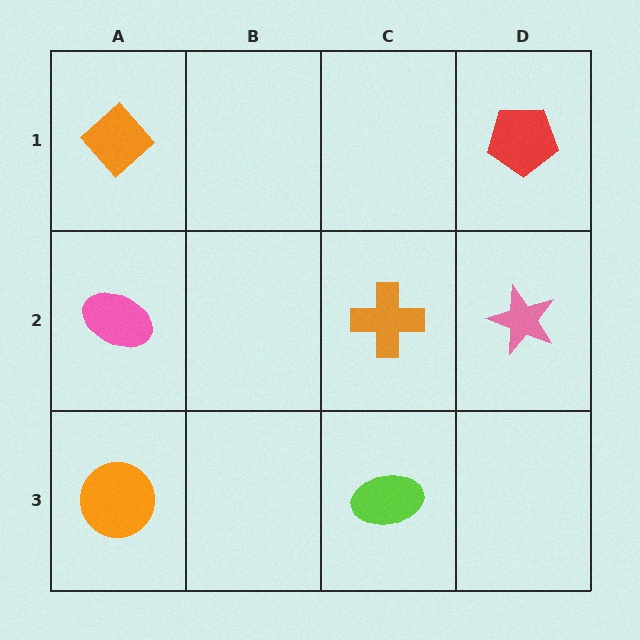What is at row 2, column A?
A pink ellipse.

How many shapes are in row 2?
3 shapes.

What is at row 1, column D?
A red pentagon.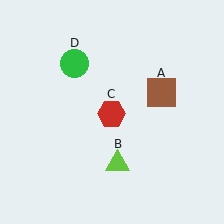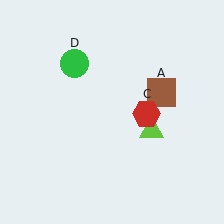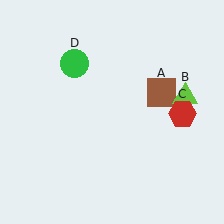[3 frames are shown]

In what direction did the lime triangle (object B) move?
The lime triangle (object B) moved up and to the right.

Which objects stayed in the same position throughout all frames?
Brown square (object A) and green circle (object D) remained stationary.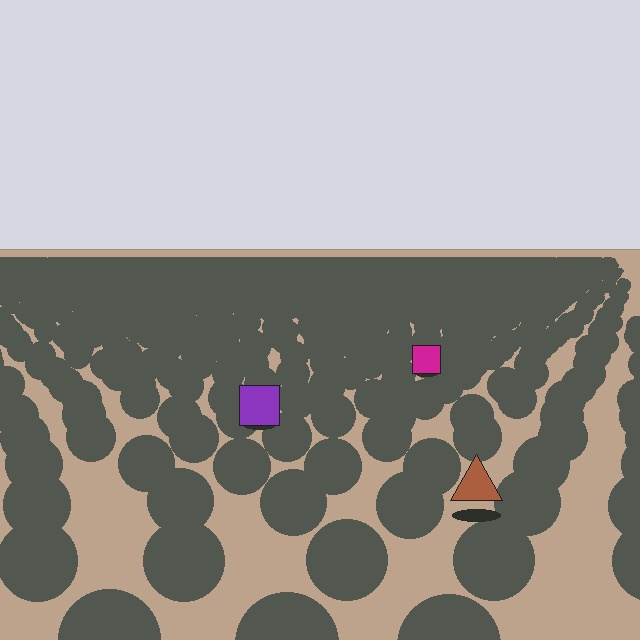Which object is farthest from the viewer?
The magenta square is farthest from the viewer. It appears smaller and the ground texture around it is denser.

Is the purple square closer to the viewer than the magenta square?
Yes. The purple square is closer — you can tell from the texture gradient: the ground texture is coarser near it.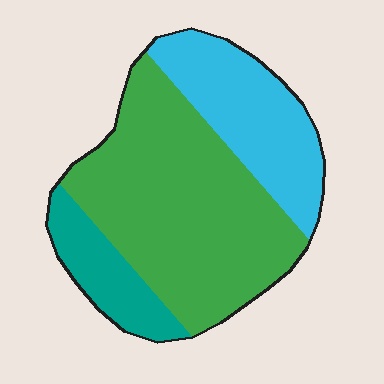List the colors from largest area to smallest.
From largest to smallest: green, cyan, teal.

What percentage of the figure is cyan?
Cyan takes up about one quarter (1/4) of the figure.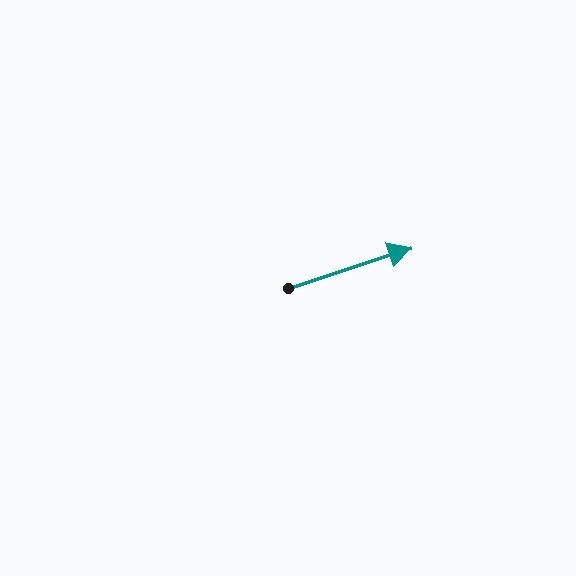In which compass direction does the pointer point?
East.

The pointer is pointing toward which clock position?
Roughly 2 o'clock.